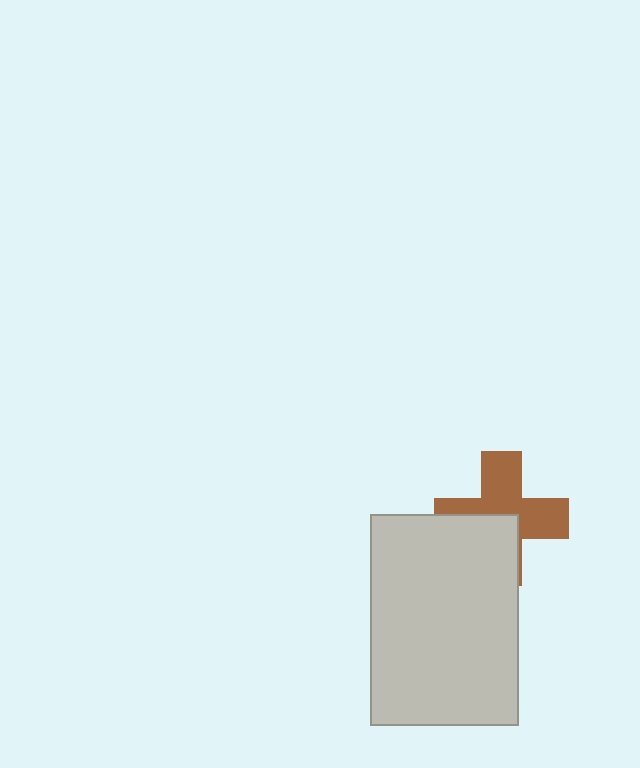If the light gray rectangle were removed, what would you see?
You would see the complete brown cross.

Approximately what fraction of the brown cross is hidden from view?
Roughly 42% of the brown cross is hidden behind the light gray rectangle.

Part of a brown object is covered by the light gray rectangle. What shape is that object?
It is a cross.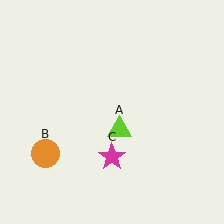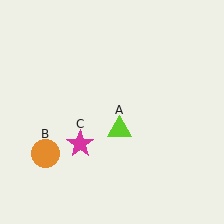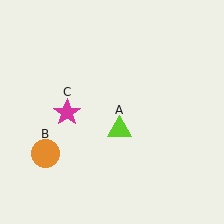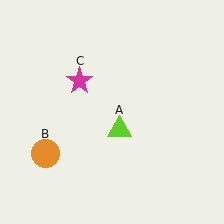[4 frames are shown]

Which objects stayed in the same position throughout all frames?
Lime triangle (object A) and orange circle (object B) remained stationary.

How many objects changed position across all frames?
1 object changed position: magenta star (object C).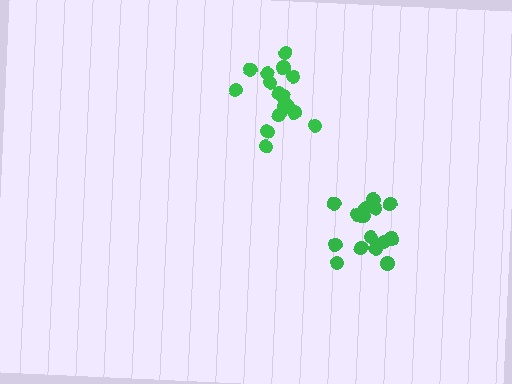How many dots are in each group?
Group 1: 16 dots, Group 2: 16 dots (32 total).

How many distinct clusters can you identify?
There are 2 distinct clusters.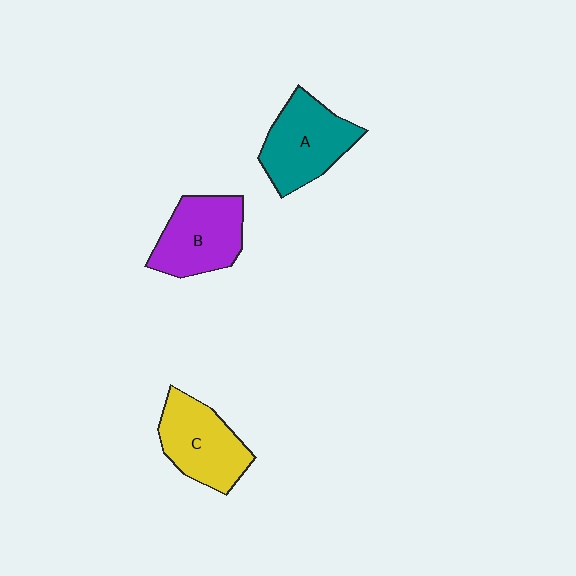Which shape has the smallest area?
Shape C (yellow).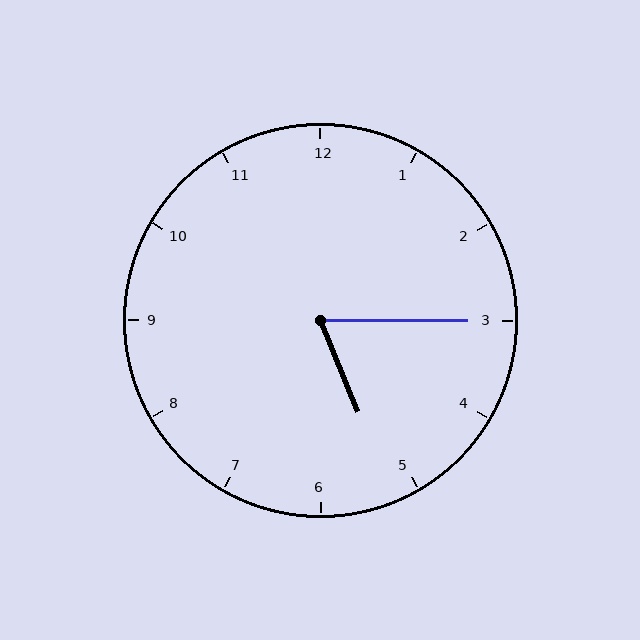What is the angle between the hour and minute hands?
Approximately 68 degrees.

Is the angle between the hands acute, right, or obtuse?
It is acute.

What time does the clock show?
5:15.